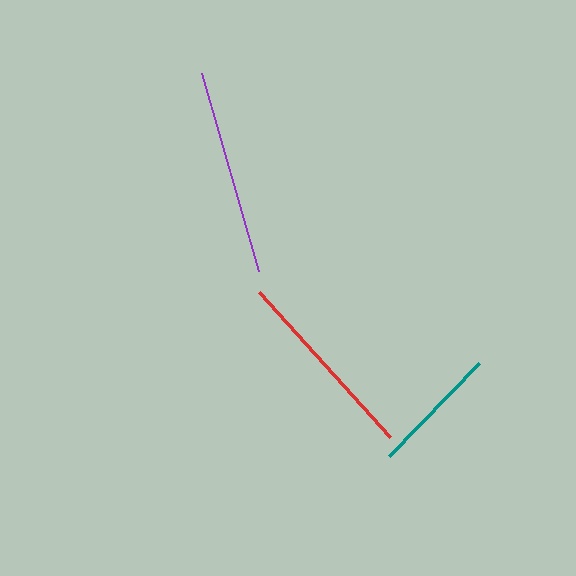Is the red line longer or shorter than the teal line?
The red line is longer than the teal line.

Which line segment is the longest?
The purple line is the longest at approximately 206 pixels.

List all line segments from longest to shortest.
From longest to shortest: purple, red, teal.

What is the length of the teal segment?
The teal segment is approximately 129 pixels long.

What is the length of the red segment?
The red segment is approximately 196 pixels long.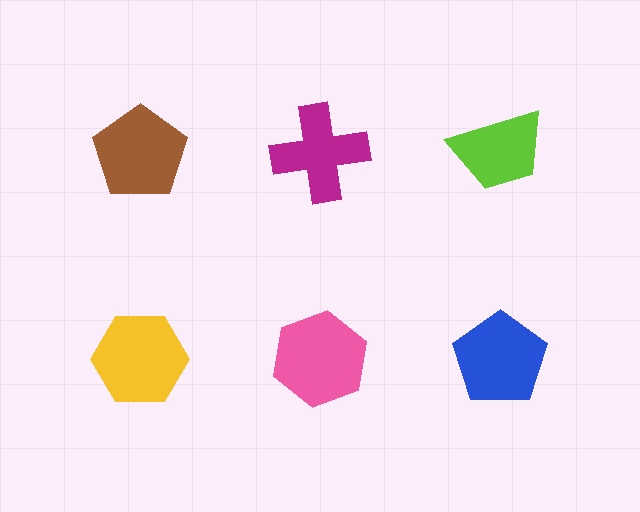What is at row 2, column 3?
A blue pentagon.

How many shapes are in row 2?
3 shapes.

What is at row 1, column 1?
A brown pentagon.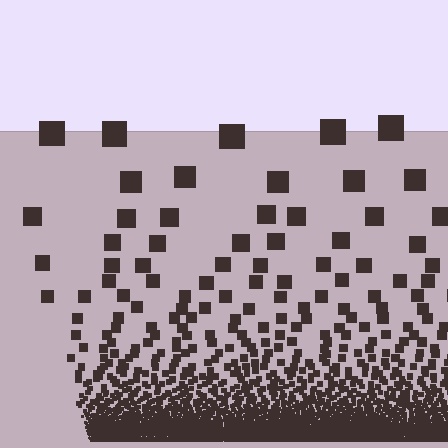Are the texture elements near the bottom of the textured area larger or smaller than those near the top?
Smaller. The gradient is inverted — elements near the bottom are smaller and denser.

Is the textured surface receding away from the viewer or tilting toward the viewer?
The surface appears to tilt toward the viewer. Texture elements get larger and sparser toward the top.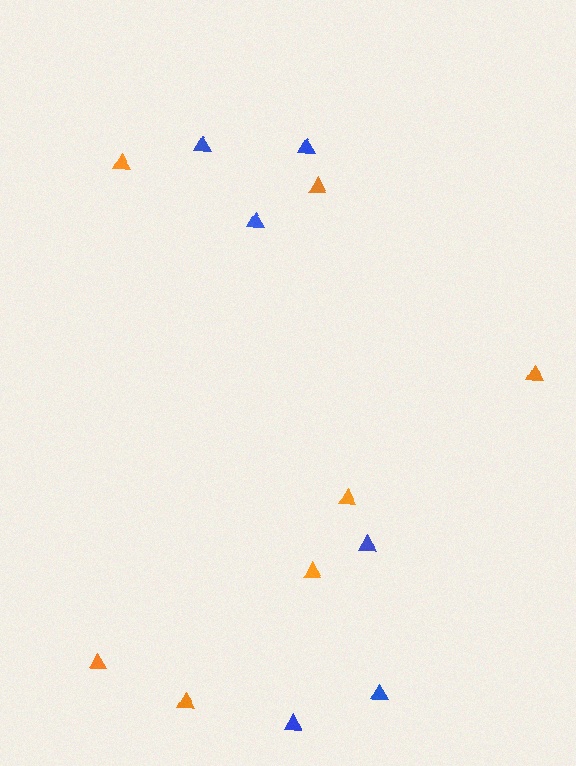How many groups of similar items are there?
There are 2 groups: one group of orange triangles (7) and one group of blue triangles (6).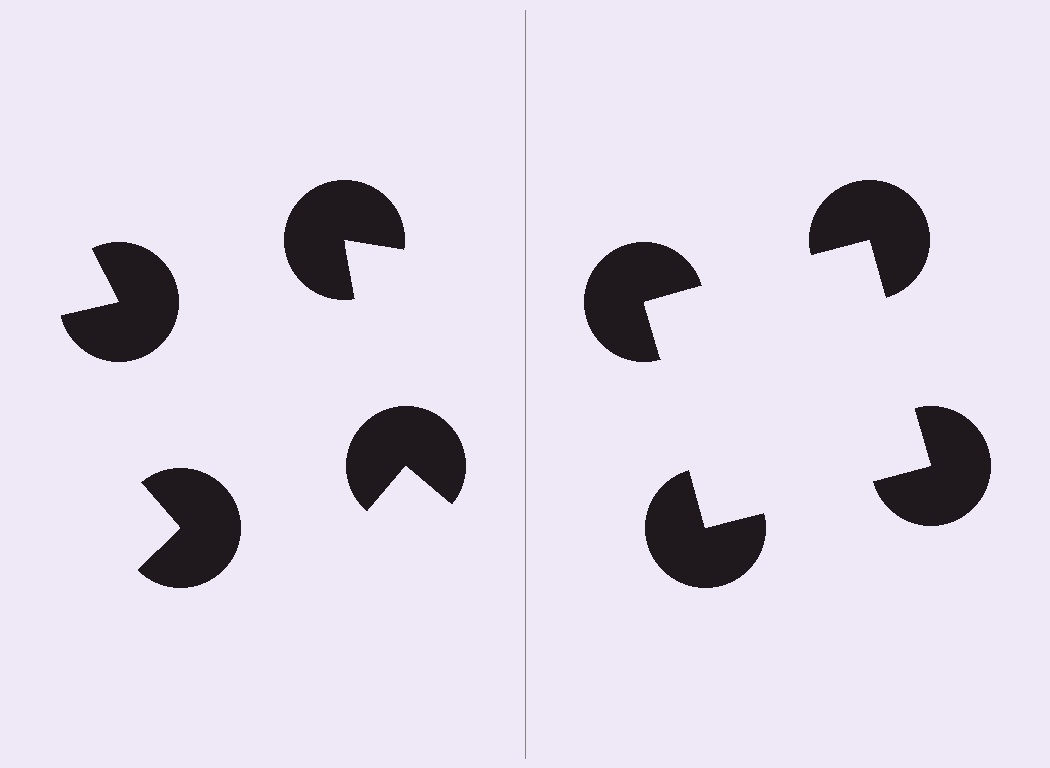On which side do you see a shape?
An illusory square appears on the right side. On the left side the wedge cuts are rotated, so no coherent shape forms.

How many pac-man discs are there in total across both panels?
8 — 4 on each side.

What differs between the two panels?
The pac-man discs are positioned identically on both sides; only the wedge orientations differ. On the right they align to a square; on the left they are misaligned.